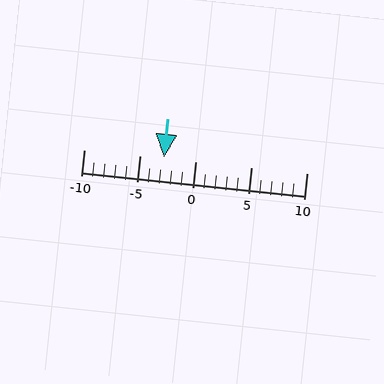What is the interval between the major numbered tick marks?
The major tick marks are spaced 5 units apart.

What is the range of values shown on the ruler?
The ruler shows values from -10 to 10.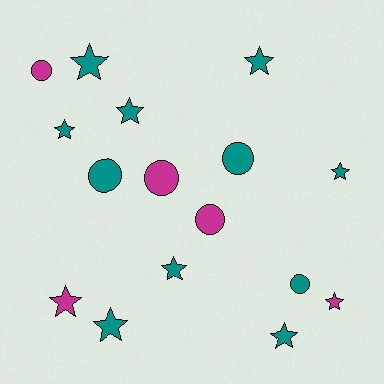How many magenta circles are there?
There are 3 magenta circles.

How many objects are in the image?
There are 16 objects.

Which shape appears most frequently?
Star, with 10 objects.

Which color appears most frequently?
Teal, with 11 objects.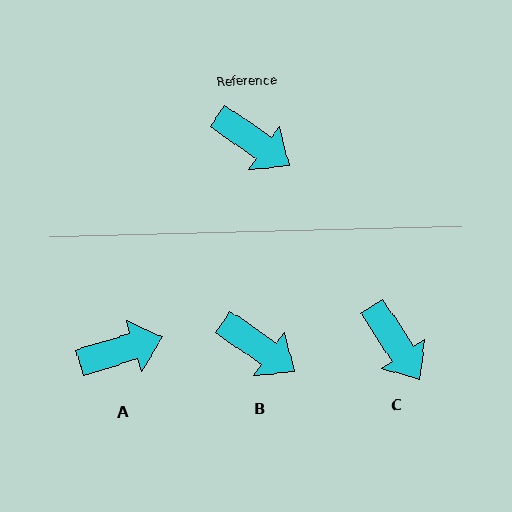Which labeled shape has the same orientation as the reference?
B.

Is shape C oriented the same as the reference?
No, it is off by about 21 degrees.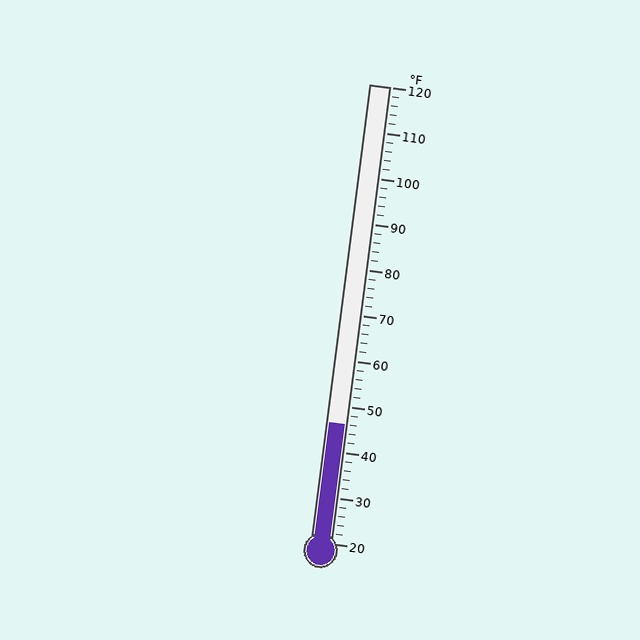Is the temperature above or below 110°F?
The temperature is below 110°F.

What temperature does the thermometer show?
The thermometer shows approximately 46°F.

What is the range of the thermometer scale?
The thermometer scale ranges from 20°F to 120°F.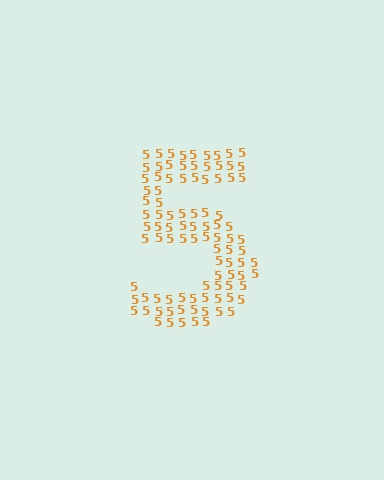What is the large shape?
The large shape is the digit 5.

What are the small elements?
The small elements are digit 5's.